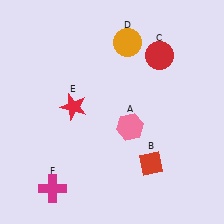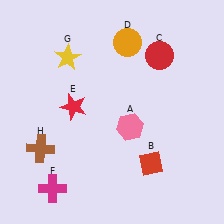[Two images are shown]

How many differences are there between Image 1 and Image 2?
There are 2 differences between the two images.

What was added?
A yellow star (G), a brown cross (H) were added in Image 2.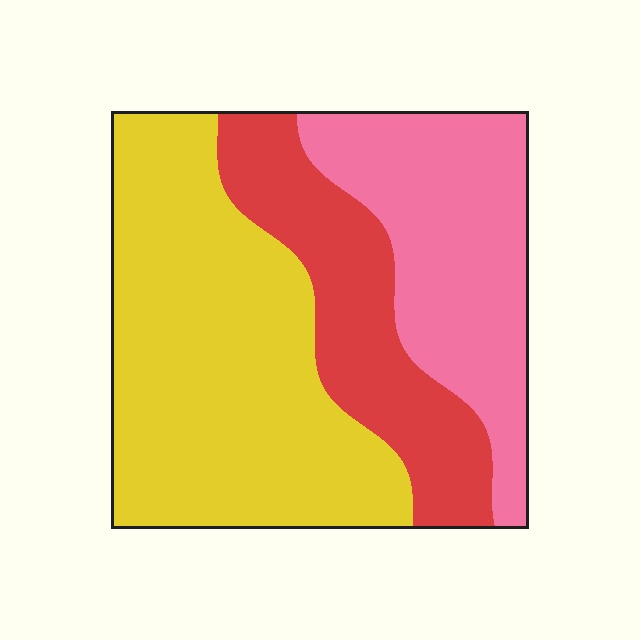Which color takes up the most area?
Yellow, at roughly 50%.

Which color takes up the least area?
Red, at roughly 25%.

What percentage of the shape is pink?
Pink takes up between a quarter and a half of the shape.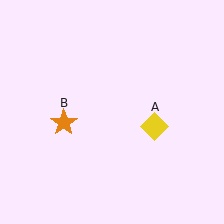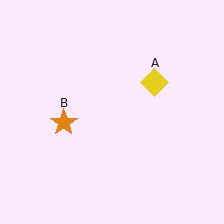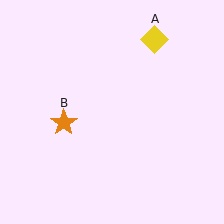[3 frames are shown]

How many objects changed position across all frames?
1 object changed position: yellow diamond (object A).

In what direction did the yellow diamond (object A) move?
The yellow diamond (object A) moved up.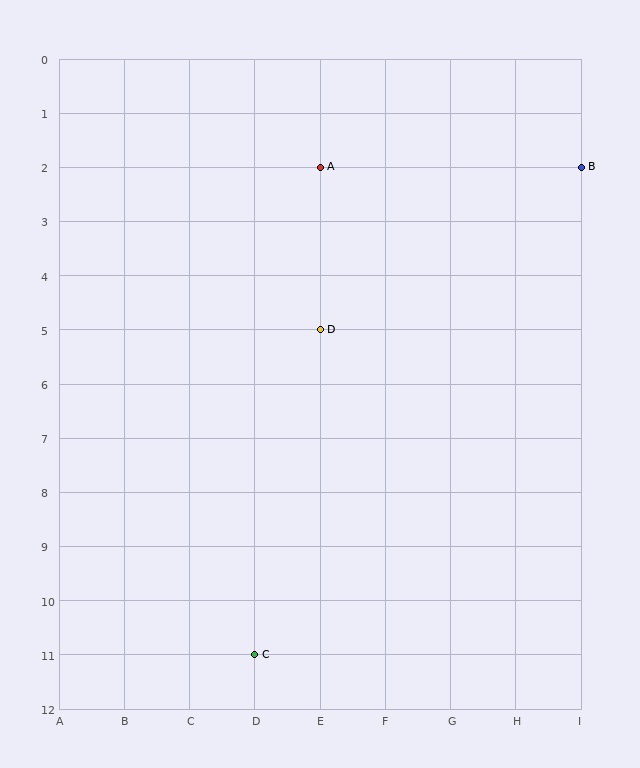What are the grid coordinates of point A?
Point A is at grid coordinates (E, 2).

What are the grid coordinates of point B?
Point B is at grid coordinates (I, 2).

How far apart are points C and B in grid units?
Points C and B are 5 columns and 9 rows apart (about 10.3 grid units diagonally).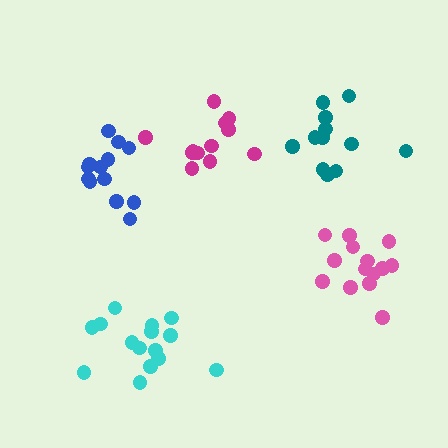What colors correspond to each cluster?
The clusters are colored: blue, cyan, pink, teal, magenta.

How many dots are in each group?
Group 1: 13 dots, Group 2: 15 dots, Group 3: 14 dots, Group 4: 12 dots, Group 5: 12 dots (66 total).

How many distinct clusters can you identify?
There are 5 distinct clusters.